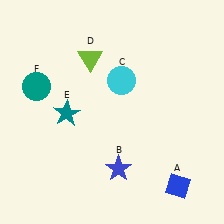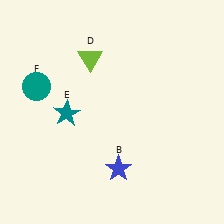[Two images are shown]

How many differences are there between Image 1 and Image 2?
There are 2 differences between the two images.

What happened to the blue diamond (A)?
The blue diamond (A) was removed in Image 2. It was in the bottom-right area of Image 1.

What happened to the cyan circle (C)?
The cyan circle (C) was removed in Image 2. It was in the top-right area of Image 1.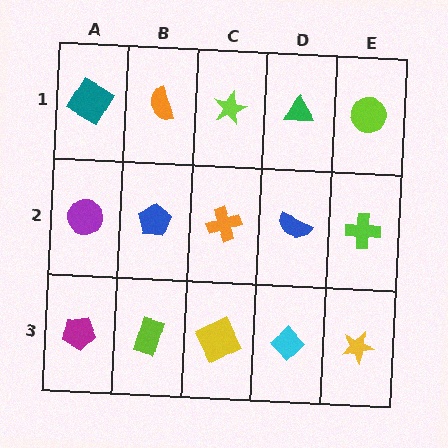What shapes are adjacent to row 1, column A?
A purple circle (row 2, column A), an orange semicircle (row 1, column B).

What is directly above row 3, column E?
A lime cross.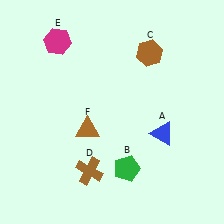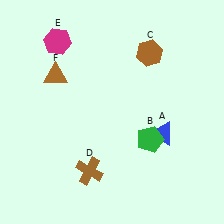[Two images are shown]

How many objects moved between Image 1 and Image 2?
2 objects moved between the two images.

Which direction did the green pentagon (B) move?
The green pentagon (B) moved up.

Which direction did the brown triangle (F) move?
The brown triangle (F) moved up.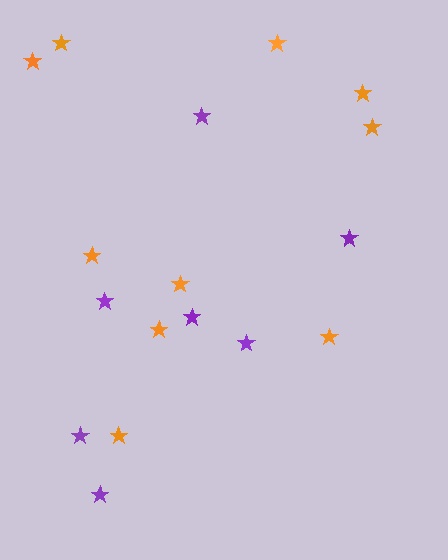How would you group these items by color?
There are 2 groups: one group of purple stars (7) and one group of orange stars (10).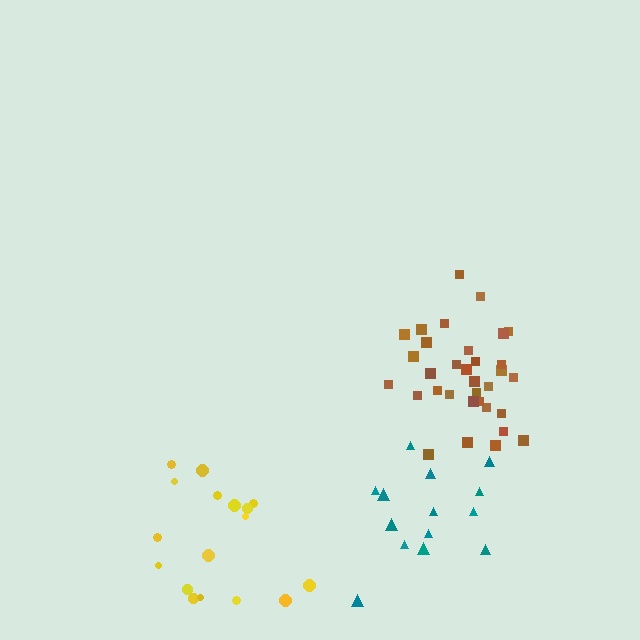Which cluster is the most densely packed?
Brown.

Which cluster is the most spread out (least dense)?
Yellow.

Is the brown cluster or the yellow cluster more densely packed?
Brown.